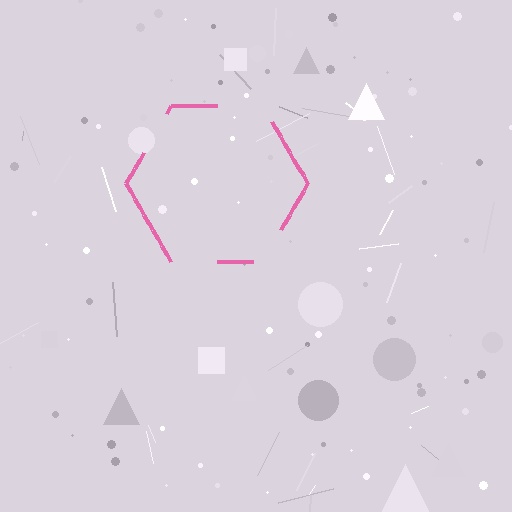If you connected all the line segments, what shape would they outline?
They would outline a hexagon.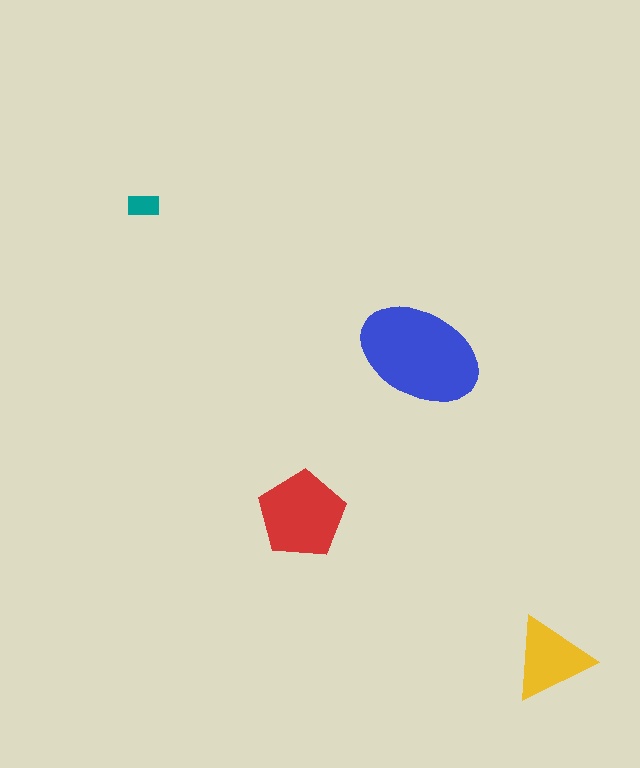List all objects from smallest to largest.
The teal rectangle, the yellow triangle, the red pentagon, the blue ellipse.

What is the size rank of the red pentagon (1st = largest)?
2nd.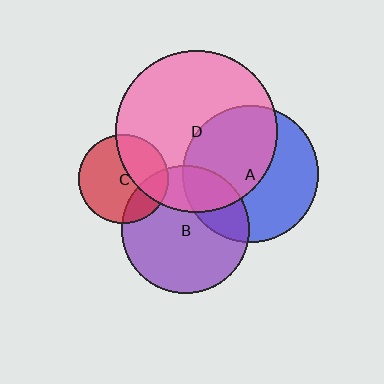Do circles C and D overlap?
Yes.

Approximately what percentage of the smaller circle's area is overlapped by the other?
Approximately 35%.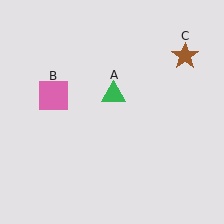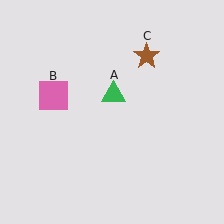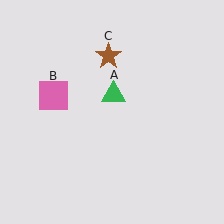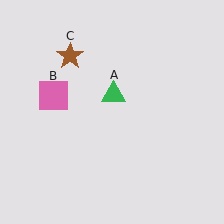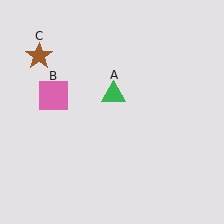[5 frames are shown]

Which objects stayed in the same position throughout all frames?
Green triangle (object A) and pink square (object B) remained stationary.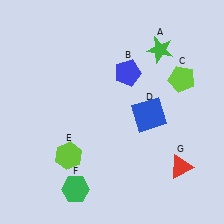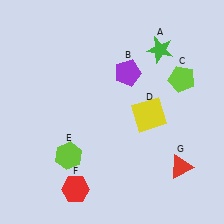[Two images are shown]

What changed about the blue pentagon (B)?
In Image 1, B is blue. In Image 2, it changed to purple.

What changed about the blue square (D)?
In Image 1, D is blue. In Image 2, it changed to yellow.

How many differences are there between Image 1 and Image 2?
There are 3 differences between the two images.